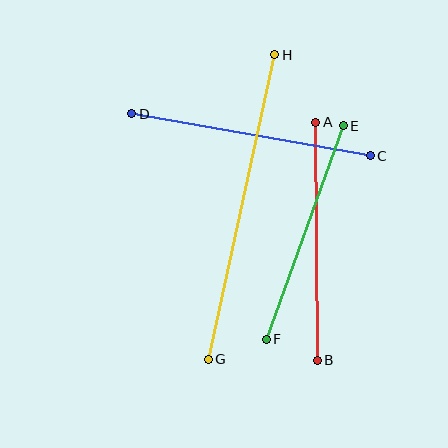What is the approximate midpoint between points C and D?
The midpoint is at approximately (251, 135) pixels.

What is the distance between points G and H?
The distance is approximately 312 pixels.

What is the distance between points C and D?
The distance is approximately 242 pixels.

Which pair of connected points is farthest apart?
Points G and H are farthest apart.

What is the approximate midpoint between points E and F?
The midpoint is at approximately (305, 232) pixels.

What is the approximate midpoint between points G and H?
The midpoint is at approximately (241, 207) pixels.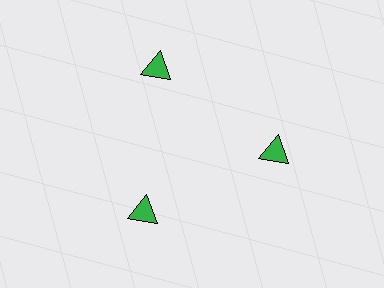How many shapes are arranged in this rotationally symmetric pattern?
There are 3 shapes, arranged in 3 groups of 1.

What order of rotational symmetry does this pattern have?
This pattern has 3-fold rotational symmetry.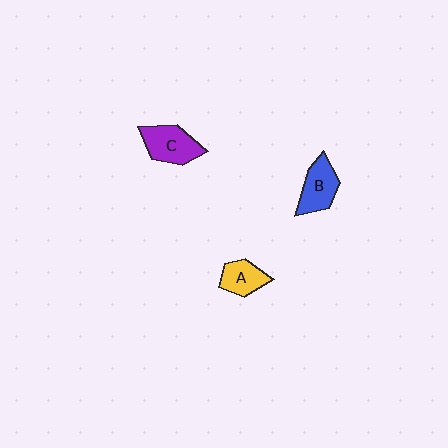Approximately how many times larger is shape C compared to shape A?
Approximately 1.4 times.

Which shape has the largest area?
Shape C (purple).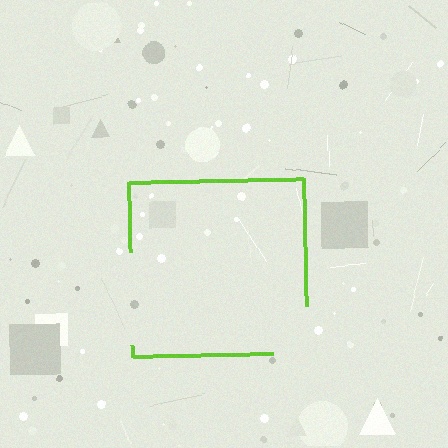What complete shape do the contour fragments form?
The contour fragments form a square.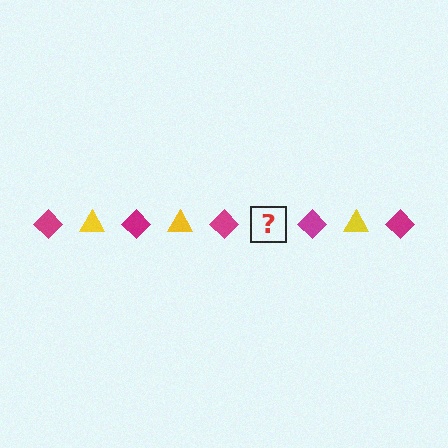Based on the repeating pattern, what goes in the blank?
The blank should be a yellow triangle.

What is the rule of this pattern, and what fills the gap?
The rule is that the pattern alternates between magenta diamond and yellow triangle. The gap should be filled with a yellow triangle.